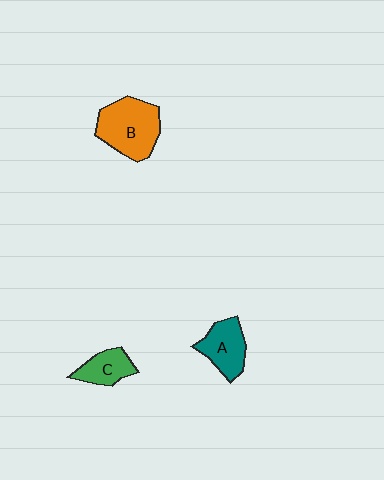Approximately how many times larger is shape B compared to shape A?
Approximately 1.5 times.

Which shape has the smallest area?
Shape C (green).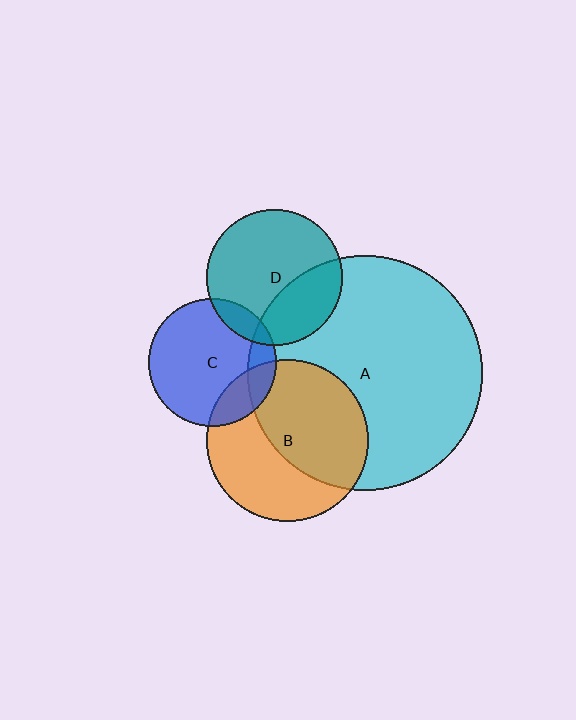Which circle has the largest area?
Circle A (cyan).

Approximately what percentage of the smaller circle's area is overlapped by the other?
Approximately 30%.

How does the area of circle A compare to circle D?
Approximately 3.0 times.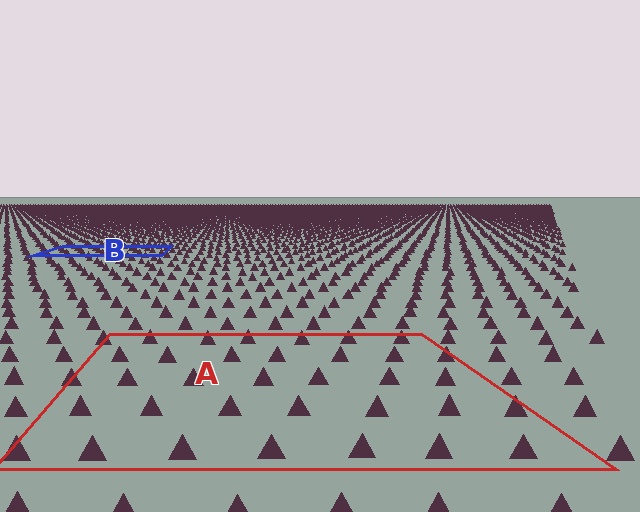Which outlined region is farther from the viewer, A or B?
Region B is farther from the viewer — the texture elements inside it appear smaller and more densely packed.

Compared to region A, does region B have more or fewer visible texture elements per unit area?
Region B has more texture elements per unit area — they are packed more densely because it is farther away.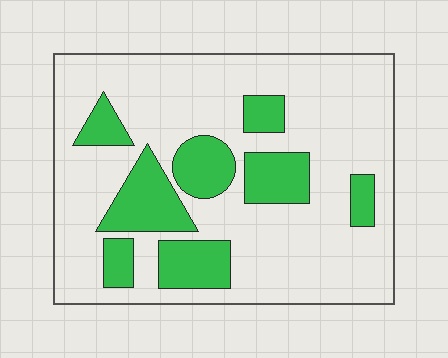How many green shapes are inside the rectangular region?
8.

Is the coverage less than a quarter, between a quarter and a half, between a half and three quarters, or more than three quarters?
Less than a quarter.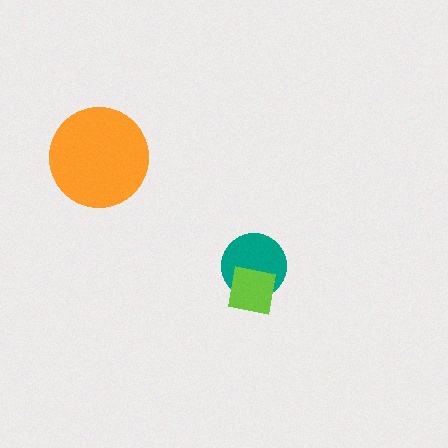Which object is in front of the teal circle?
The lime square is in front of the teal circle.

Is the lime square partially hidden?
No, no other shape covers it.